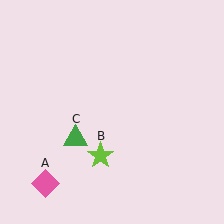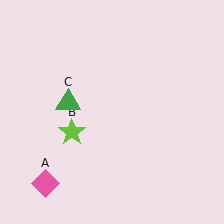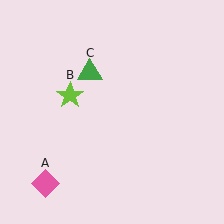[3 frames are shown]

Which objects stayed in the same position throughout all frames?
Pink diamond (object A) remained stationary.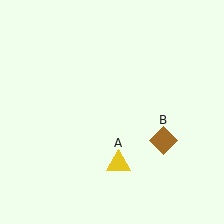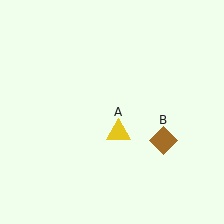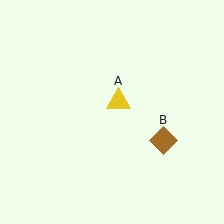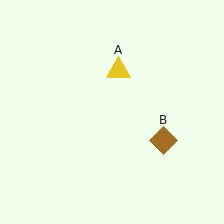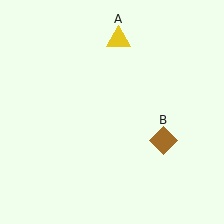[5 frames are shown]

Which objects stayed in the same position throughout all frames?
Brown diamond (object B) remained stationary.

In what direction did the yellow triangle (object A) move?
The yellow triangle (object A) moved up.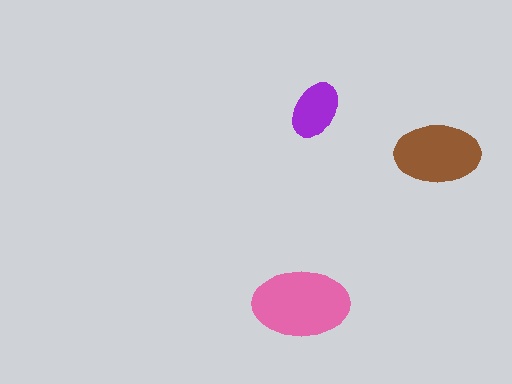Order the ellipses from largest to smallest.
the pink one, the brown one, the purple one.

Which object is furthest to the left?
The pink ellipse is leftmost.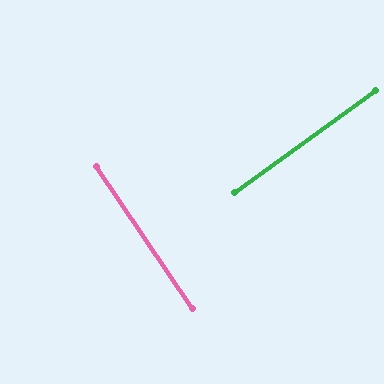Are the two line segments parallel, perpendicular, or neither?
Perpendicular — they meet at approximately 88°.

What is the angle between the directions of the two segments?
Approximately 88 degrees.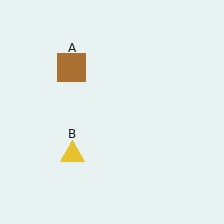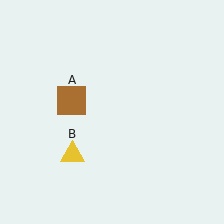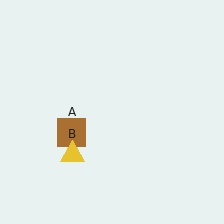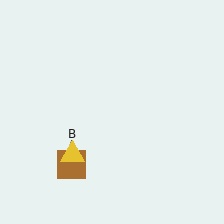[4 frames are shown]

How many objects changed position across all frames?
1 object changed position: brown square (object A).